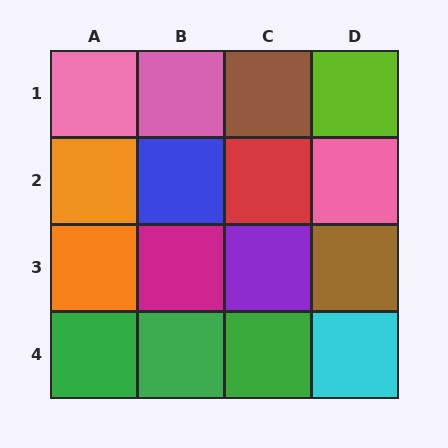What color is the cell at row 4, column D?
Cyan.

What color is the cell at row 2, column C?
Red.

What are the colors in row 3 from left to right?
Orange, magenta, purple, brown.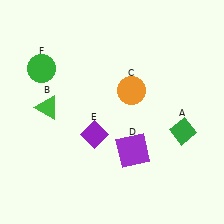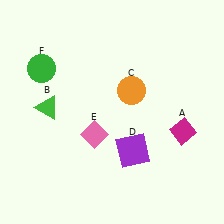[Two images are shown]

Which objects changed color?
A changed from green to magenta. E changed from purple to pink.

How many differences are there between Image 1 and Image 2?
There are 2 differences between the two images.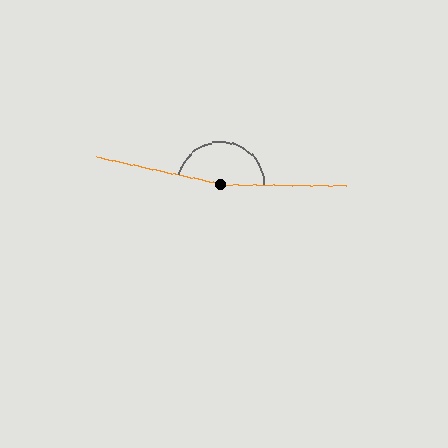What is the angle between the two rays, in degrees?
Approximately 168 degrees.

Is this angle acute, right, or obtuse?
It is obtuse.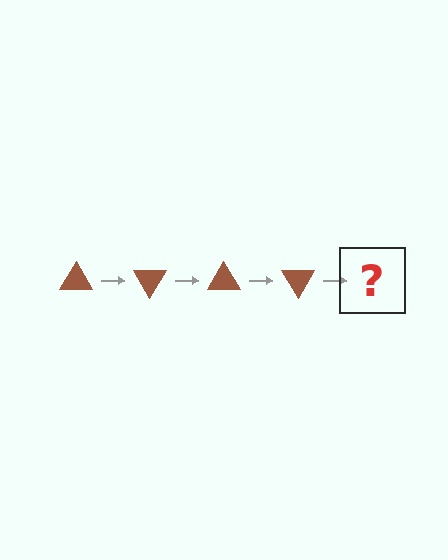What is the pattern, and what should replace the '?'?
The pattern is that the triangle rotates 60 degrees each step. The '?' should be a brown triangle rotated 240 degrees.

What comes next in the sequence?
The next element should be a brown triangle rotated 240 degrees.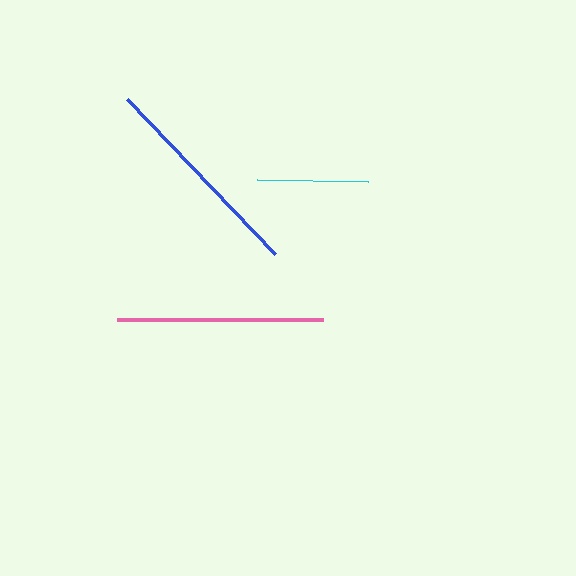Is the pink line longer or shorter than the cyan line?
The pink line is longer than the cyan line.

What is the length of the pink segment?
The pink segment is approximately 206 pixels long.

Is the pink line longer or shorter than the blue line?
The blue line is longer than the pink line.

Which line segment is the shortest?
The cyan line is the shortest at approximately 112 pixels.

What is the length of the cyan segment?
The cyan segment is approximately 112 pixels long.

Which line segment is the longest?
The blue line is the longest at approximately 215 pixels.